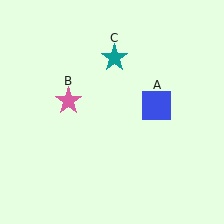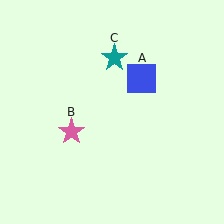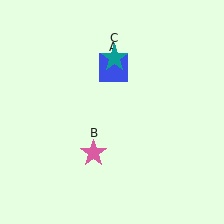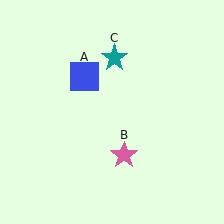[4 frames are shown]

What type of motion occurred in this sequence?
The blue square (object A), pink star (object B) rotated counterclockwise around the center of the scene.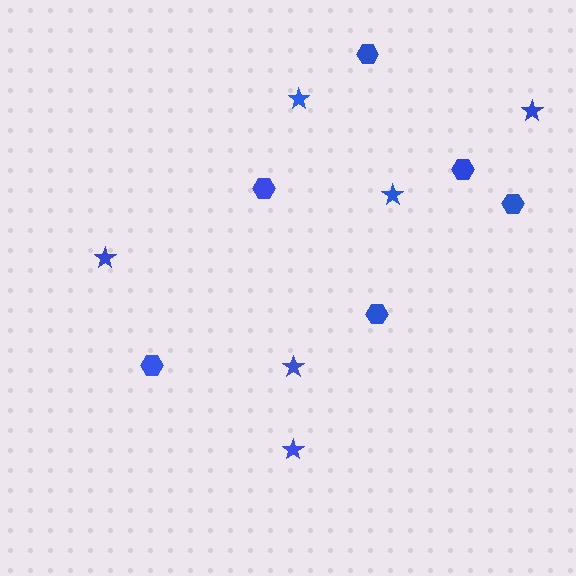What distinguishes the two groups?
There are 2 groups: one group of stars (6) and one group of hexagons (6).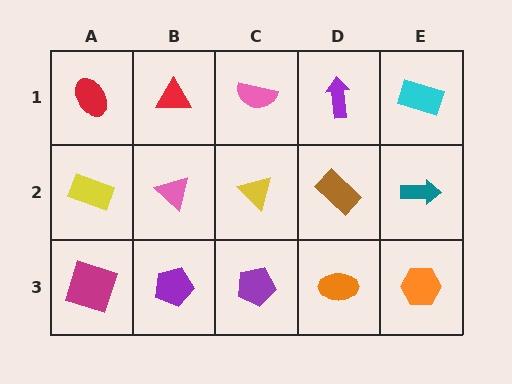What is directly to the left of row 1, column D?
A pink semicircle.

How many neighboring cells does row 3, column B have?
3.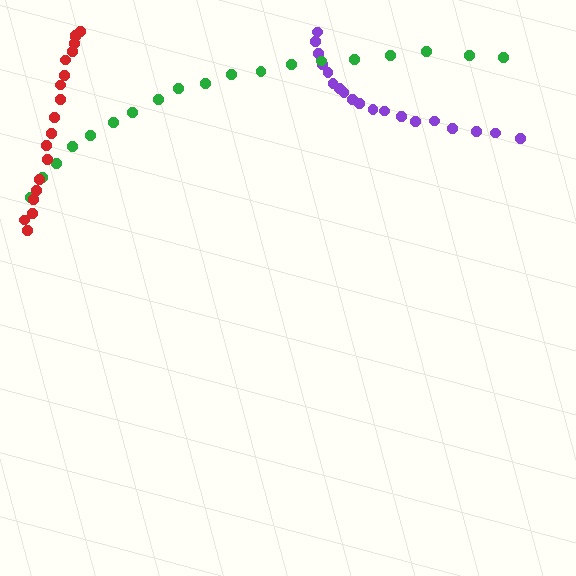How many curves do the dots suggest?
There are 3 distinct paths.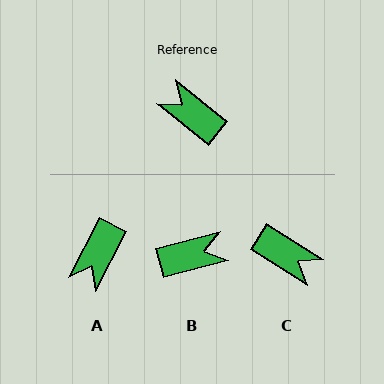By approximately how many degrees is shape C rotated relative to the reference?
Approximately 173 degrees clockwise.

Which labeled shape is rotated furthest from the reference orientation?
C, about 173 degrees away.